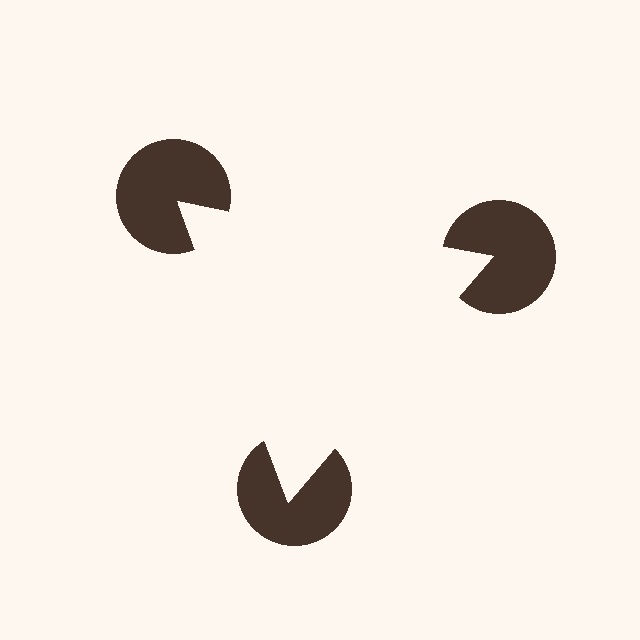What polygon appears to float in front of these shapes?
An illusory triangle — its edges are inferred from the aligned wedge cuts in the pac-man discs, not physically drawn.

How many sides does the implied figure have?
3 sides.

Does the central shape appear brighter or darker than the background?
It typically appears slightly brighter than the background, even though no actual brightness change is drawn.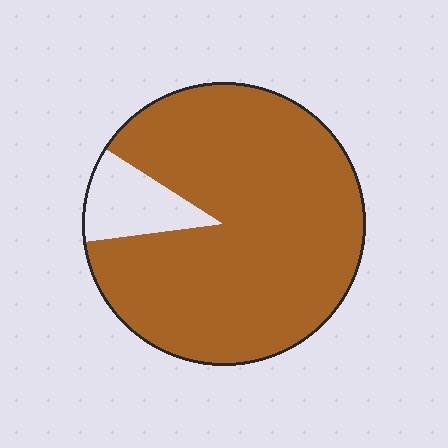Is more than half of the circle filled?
Yes.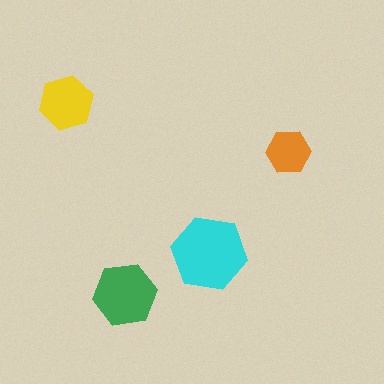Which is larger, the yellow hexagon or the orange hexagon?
The yellow one.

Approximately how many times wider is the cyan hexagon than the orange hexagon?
About 1.5 times wider.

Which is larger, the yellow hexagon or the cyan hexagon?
The cyan one.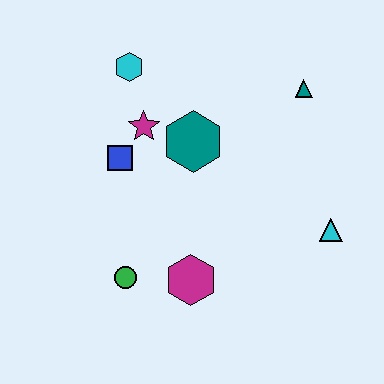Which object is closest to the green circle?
The magenta hexagon is closest to the green circle.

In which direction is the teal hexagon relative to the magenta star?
The teal hexagon is to the right of the magenta star.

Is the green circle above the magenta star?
No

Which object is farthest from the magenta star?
The cyan triangle is farthest from the magenta star.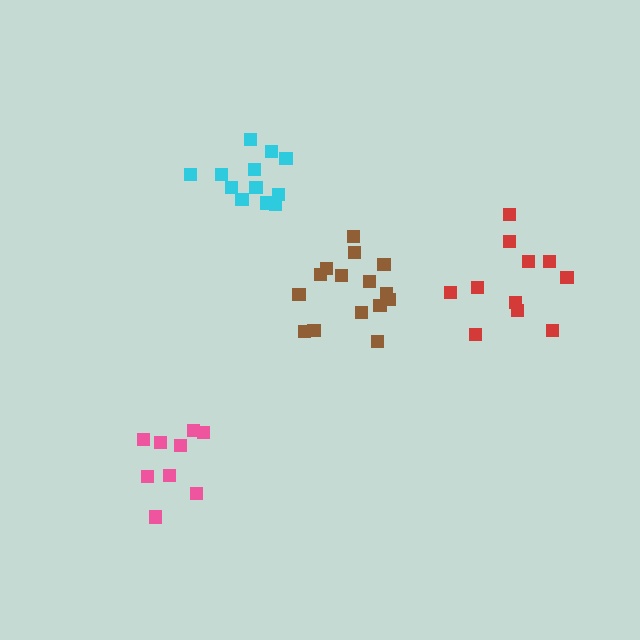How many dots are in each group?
Group 1: 10 dots, Group 2: 12 dots, Group 3: 11 dots, Group 4: 15 dots (48 total).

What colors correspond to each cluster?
The clusters are colored: pink, cyan, red, brown.